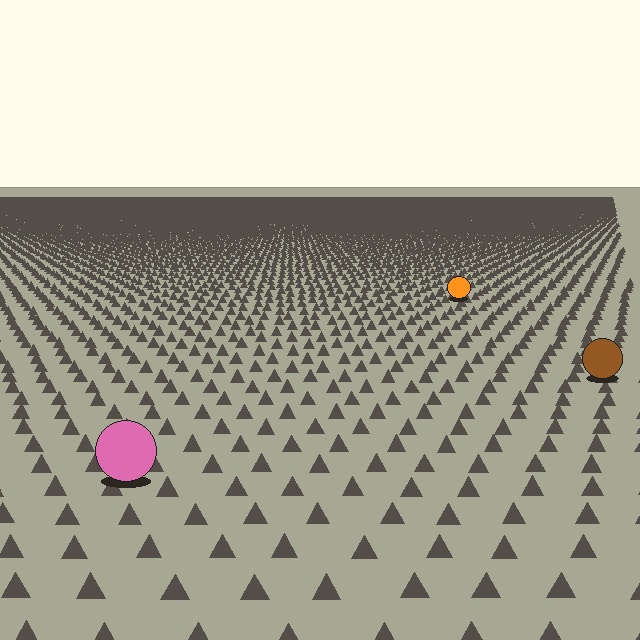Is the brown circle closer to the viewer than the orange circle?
Yes. The brown circle is closer — you can tell from the texture gradient: the ground texture is coarser near it.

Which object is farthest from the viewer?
The orange circle is farthest from the viewer. It appears smaller and the ground texture around it is denser.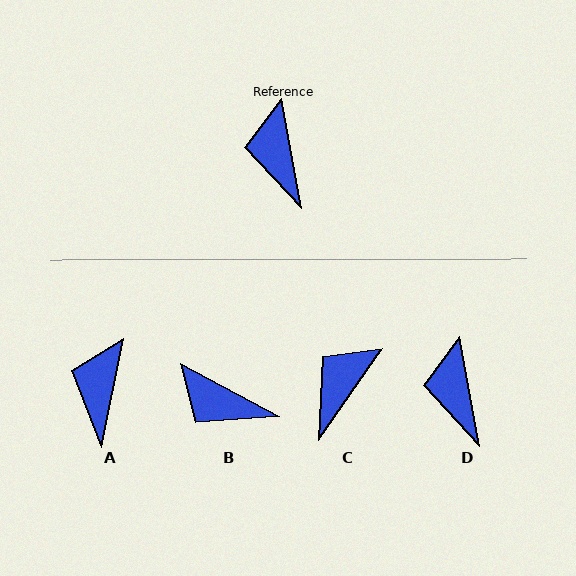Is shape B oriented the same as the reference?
No, it is off by about 52 degrees.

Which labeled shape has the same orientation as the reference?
D.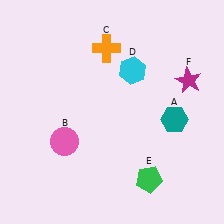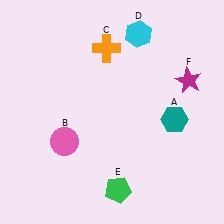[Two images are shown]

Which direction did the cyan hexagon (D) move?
The cyan hexagon (D) moved up.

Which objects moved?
The objects that moved are: the cyan hexagon (D), the green pentagon (E).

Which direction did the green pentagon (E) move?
The green pentagon (E) moved left.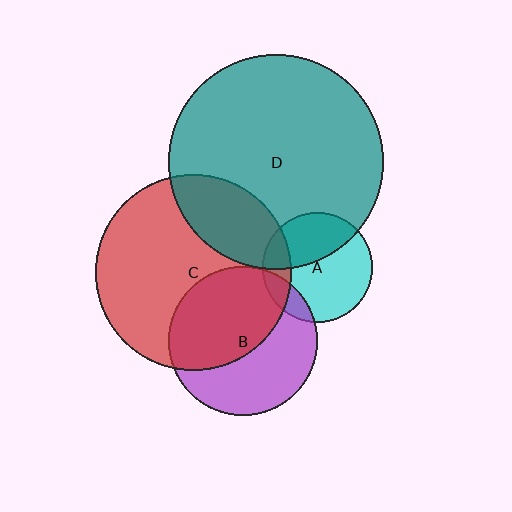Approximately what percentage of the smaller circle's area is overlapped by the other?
Approximately 15%.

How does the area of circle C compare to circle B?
Approximately 1.7 times.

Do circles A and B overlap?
Yes.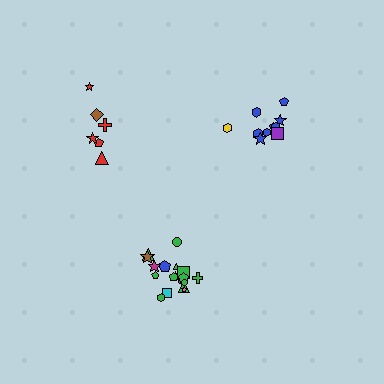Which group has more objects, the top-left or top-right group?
The top-right group.